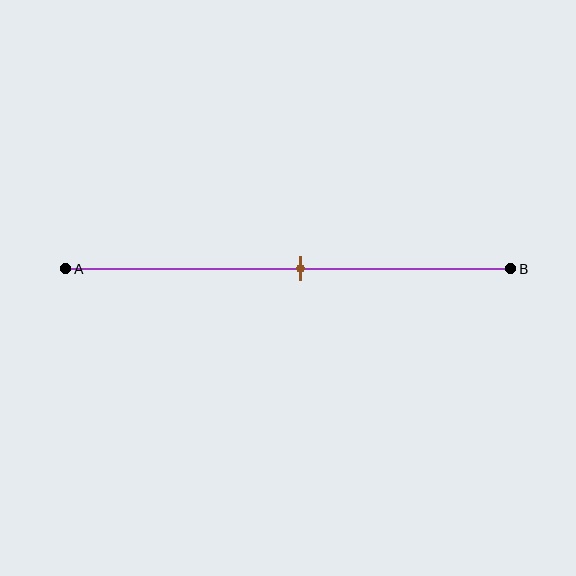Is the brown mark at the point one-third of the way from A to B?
No, the mark is at about 55% from A, not at the 33% one-third point.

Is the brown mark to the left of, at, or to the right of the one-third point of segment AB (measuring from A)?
The brown mark is to the right of the one-third point of segment AB.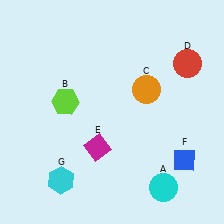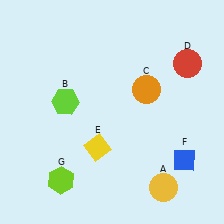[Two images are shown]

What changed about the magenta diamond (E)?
In Image 1, E is magenta. In Image 2, it changed to yellow.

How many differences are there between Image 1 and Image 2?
There are 3 differences between the two images.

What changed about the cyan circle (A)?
In Image 1, A is cyan. In Image 2, it changed to yellow.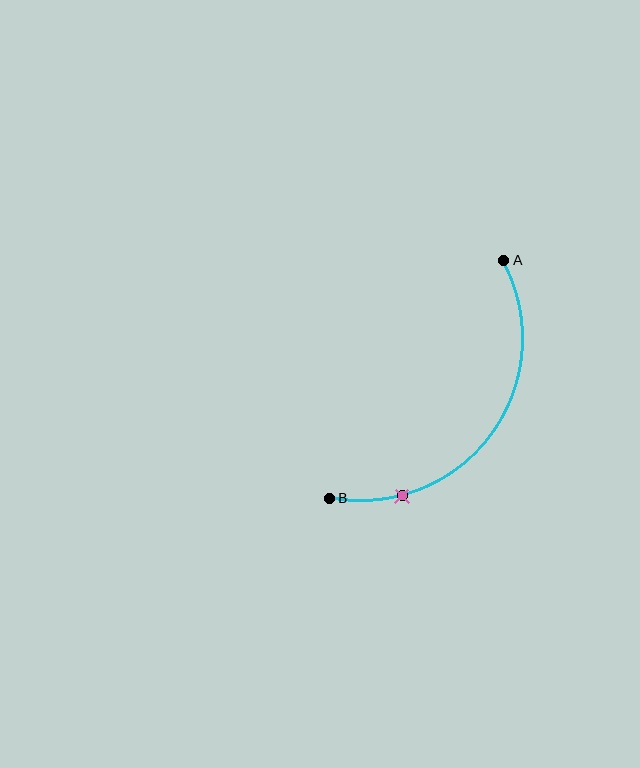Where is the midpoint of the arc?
The arc midpoint is the point on the curve farthest from the straight line joining A and B. It sits below and to the right of that line.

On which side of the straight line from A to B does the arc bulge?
The arc bulges below and to the right of the straight line connecting A and B.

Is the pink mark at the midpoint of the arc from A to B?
No. The pink mark lies on the arc but is closer to endpoint B. The arc midpoint would be at the point on the curve equidistant along the arc from both A and B.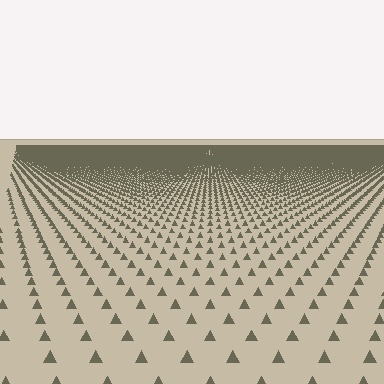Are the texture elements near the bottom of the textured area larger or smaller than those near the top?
Larger. Near the bottom, elements are closer to the viewer and appear at a bigger on-screen size.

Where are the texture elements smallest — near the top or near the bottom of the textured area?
Near the top.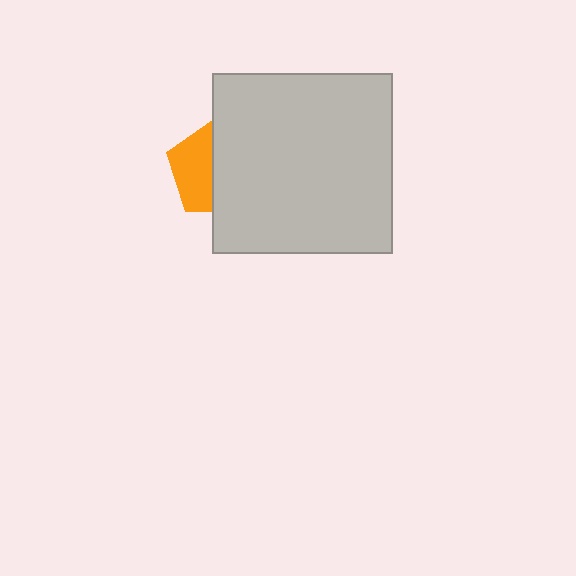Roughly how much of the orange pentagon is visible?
A small part of it is visible (roughly 44%).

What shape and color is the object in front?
The object in front is a light gray square.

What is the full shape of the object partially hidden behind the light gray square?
The partially hidden object is an orange pentagon.